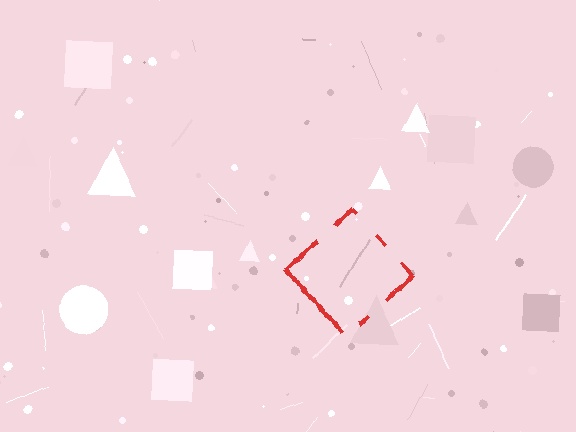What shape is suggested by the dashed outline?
The dashed outline suggests a diamond.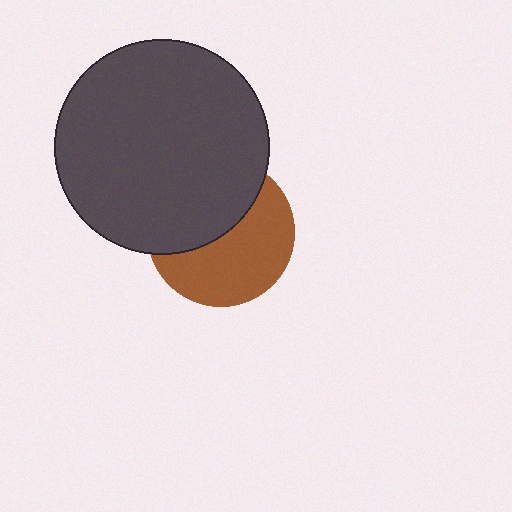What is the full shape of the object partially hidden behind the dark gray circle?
The partially hidden object is a brown circle.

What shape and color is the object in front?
The object in front is a dark gray circle.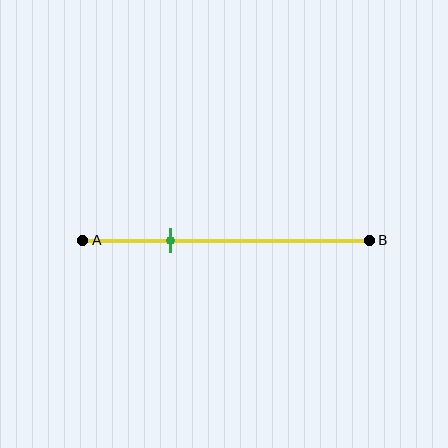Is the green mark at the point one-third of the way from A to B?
Yes, the mark is approximately at the one-third point.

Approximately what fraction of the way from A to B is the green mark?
The green mark is approximately 30% of the way from A to B.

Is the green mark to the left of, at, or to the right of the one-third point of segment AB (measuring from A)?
The green mark is approximately at the one-third point of segment AB.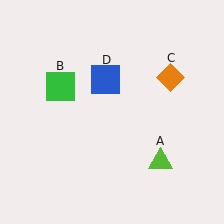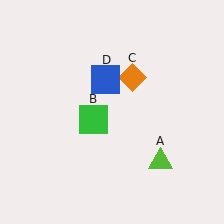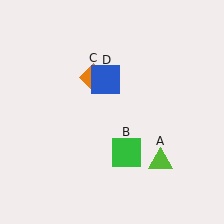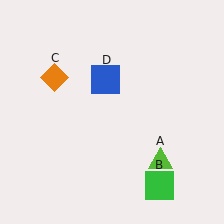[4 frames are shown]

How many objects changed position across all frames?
2 objects changed position: green square (object B), orange diamond (object C).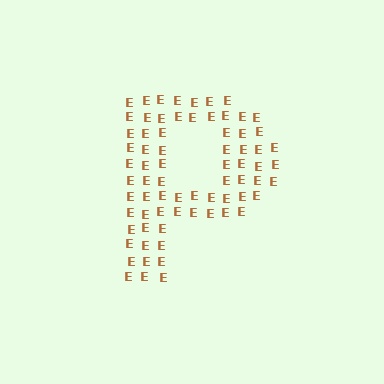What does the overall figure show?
The overall figure shows the letter P.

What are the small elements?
The small elements are letter E's.